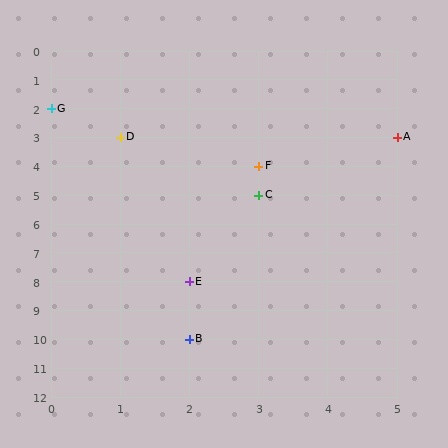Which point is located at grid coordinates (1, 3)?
Point D is at (1, 3).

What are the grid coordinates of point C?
Point C is at grid coordinates (3, 5).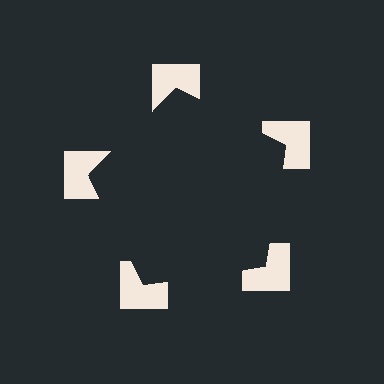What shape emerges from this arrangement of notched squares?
An illusory pentagon — its edges are inferred from the aligned wedge cuts in the notched squares, not physically drawn.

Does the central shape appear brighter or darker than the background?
It typically appears slightly darker than the background, even though no actual brightness change is drawn.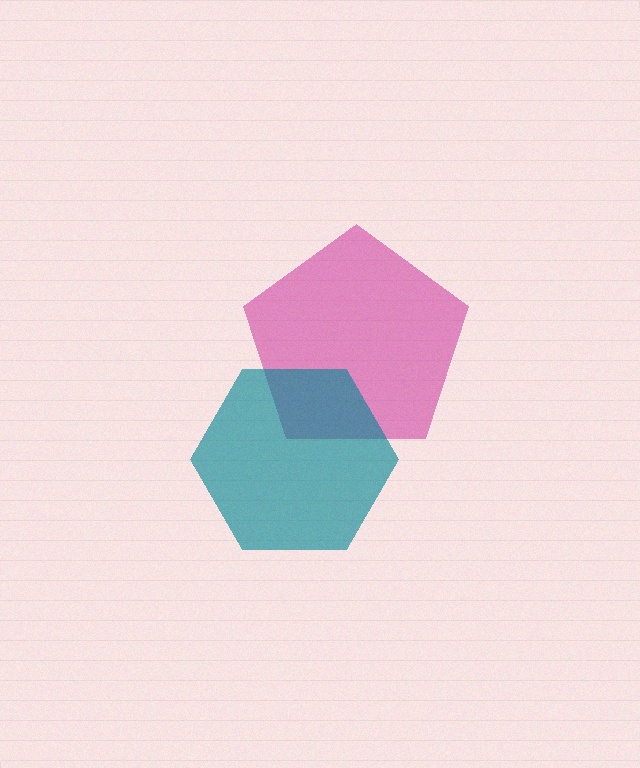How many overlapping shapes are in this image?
There are 2 overlapping shapes in the image.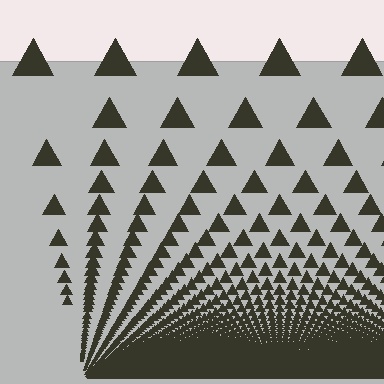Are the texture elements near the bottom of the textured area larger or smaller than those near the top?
Smaller. The gradient is inverted — elements near the bottom are smaller and denser.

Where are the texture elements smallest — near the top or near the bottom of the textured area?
Near the bottom.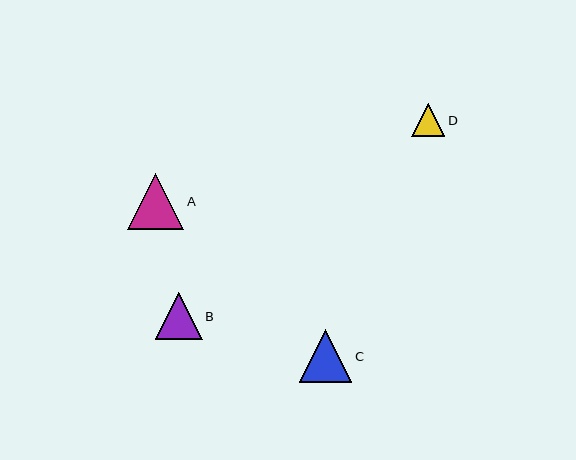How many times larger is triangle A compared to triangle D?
Triangle A is approximately 1.7 times the size of triangle D.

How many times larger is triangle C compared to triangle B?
Triangle C is approximately 1.1 times the size of triangle B.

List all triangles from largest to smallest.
From largest to smallest: A, C, B, D.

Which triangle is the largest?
Triangle A is the largest with a size of approximately 57 pixels.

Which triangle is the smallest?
Triangle D is the smallest with a size of approximately 33 pixels.